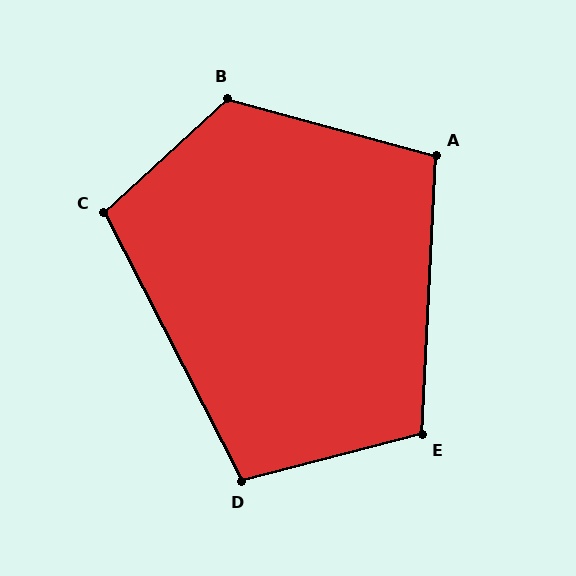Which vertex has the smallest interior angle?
A, at approximately 102 degrees.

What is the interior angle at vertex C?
Approximately 106 degrees (obtuse).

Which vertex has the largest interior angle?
B, at approximately 122 degrees.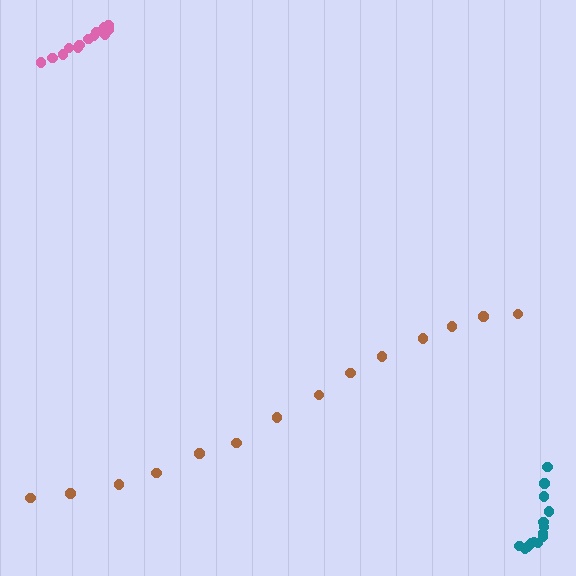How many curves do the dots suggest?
There are 3 distinct paths.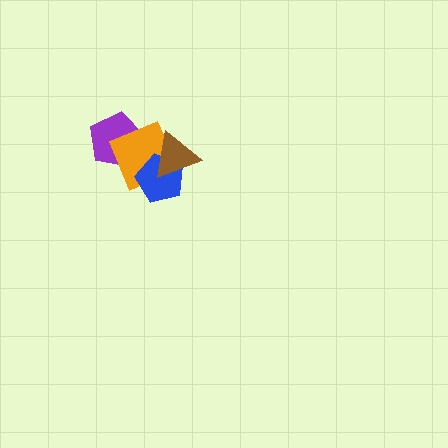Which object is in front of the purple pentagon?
The orange square is in front of the purple pentagon.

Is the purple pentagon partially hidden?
Yes, it is partially covered by another shape.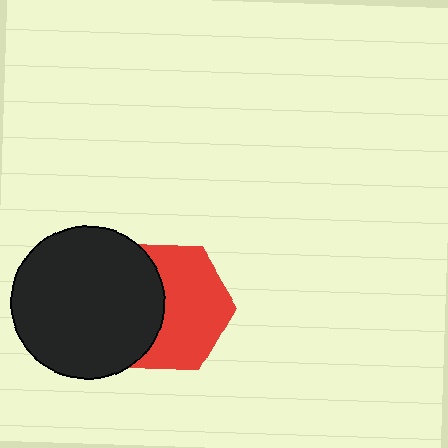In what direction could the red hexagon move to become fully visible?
The red hexagon could move right. That would shift it out from behind the black circle entirely.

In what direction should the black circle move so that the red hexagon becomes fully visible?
The black circle should move left. That is the shortest direction to clear the overlap and leave the red hexagon fully visible.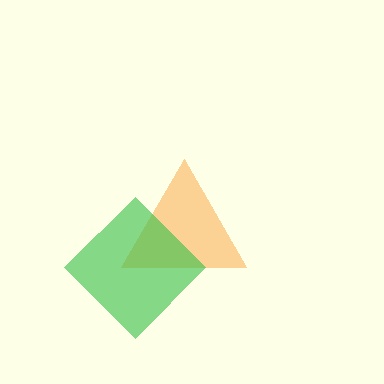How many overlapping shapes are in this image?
There are 2 overlapping shapes in the image.